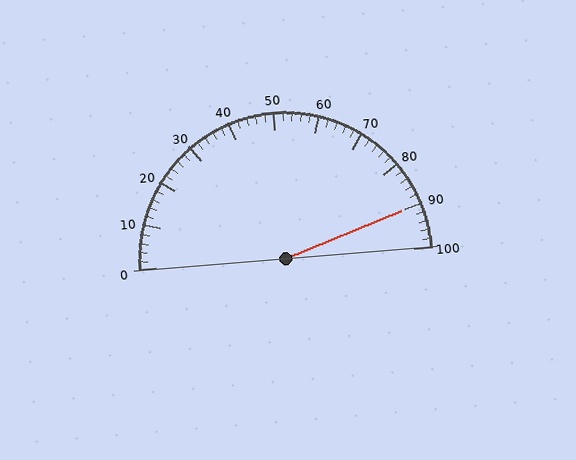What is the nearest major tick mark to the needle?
The nearest major tick mark is 90.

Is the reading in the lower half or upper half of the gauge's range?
The reading is in the upper half of the range (0 to 100).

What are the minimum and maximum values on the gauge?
The gauge ranges from 0 to 100.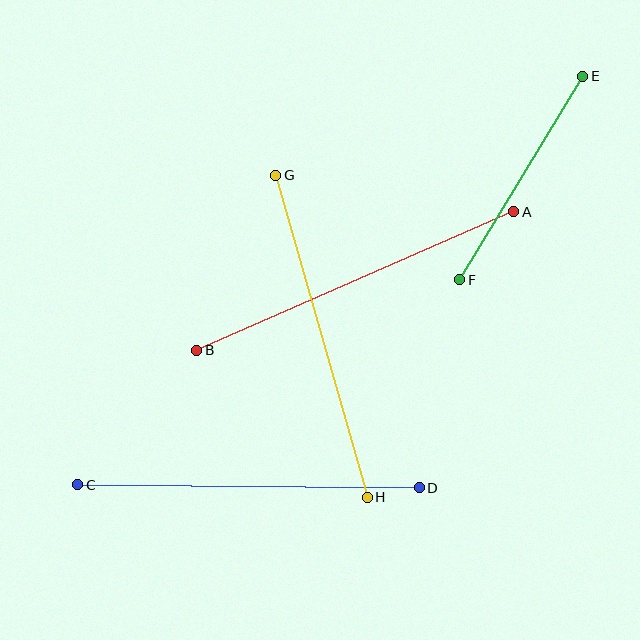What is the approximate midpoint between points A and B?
The midpoint is at approximately (355, 281) pixels.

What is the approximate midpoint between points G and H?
The midpoint is at approximately (322, 336) pixels.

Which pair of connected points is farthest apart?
Points A and B are farthest apart.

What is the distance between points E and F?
The distance is approximately 238 pixels.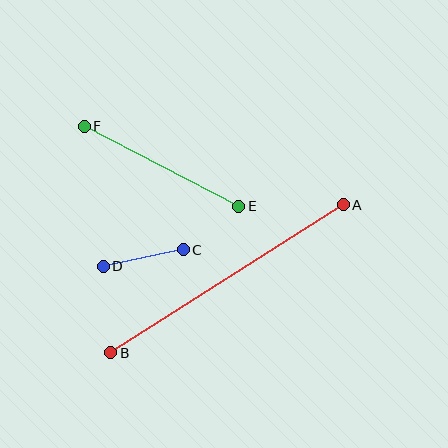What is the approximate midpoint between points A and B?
The midpoint is at approximately (227, 279) pixels.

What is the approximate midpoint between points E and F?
The midpoint is at approximately (161, 166) pixels.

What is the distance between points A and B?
The distance is approximately 276 pixels.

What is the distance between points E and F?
The distance is approximately 174 pixels.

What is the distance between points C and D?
The distance is approximately 82 pixels.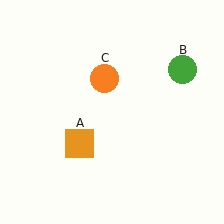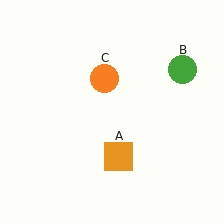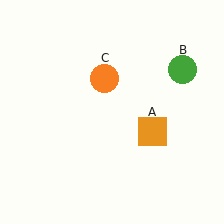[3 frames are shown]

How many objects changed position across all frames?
1 object changed position: orange square (object A).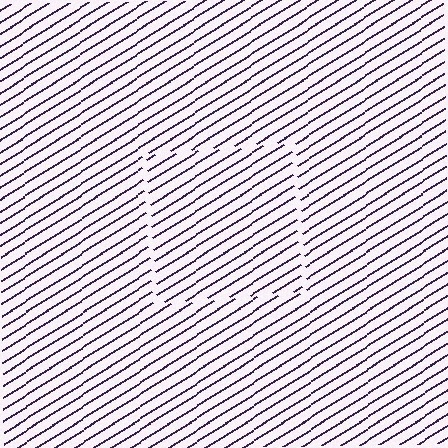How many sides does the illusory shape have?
4 sides — the line-ends trace a square.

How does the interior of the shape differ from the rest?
The interior of the shape contains the same grating, shifted by half a period — the contour is defined by the phase discontinuity where line-ends from the inner and outer gratings abut.